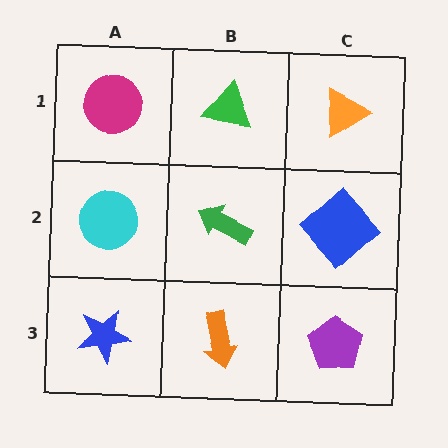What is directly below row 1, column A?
A cyan circle.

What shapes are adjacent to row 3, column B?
A green arrow (row 2, column B), a blue star (row 3, column A), a purple pentagon (row 3, column C).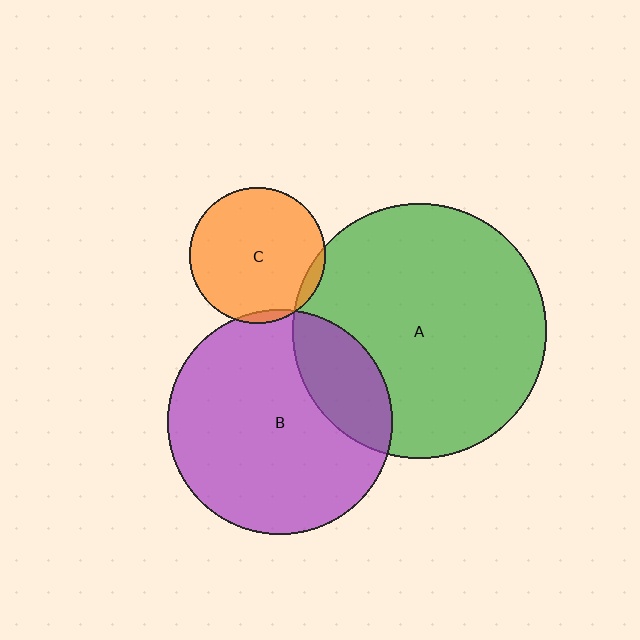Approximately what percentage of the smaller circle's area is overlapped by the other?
Approximately 5%.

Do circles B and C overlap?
Yes.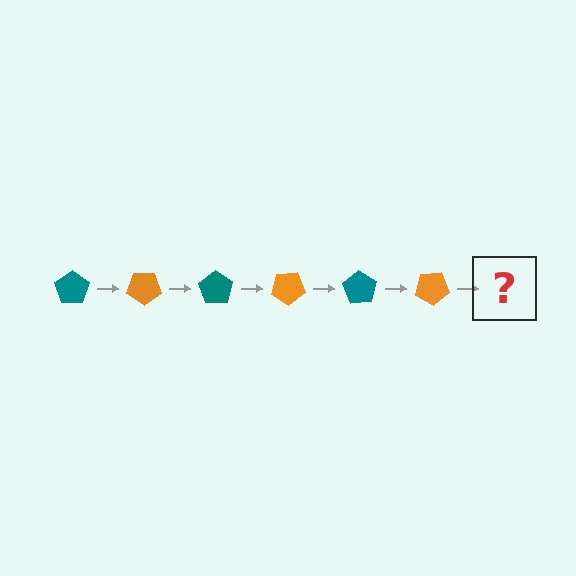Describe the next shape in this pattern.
It should be a teal pentagon, rotated 210 degrees from the start.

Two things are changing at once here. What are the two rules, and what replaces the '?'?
The two rules are that it rotates 35 degrees each step and the color cycles through teal and orange. The '?' should be a teal pentagon, rotated 210 degrees from the start.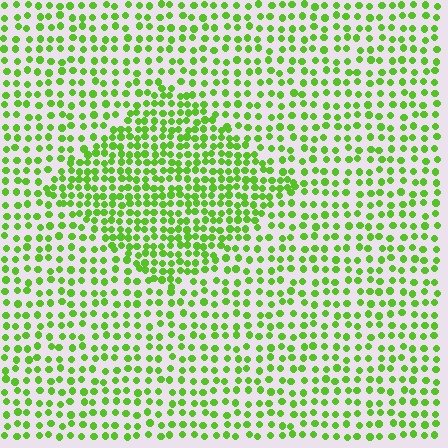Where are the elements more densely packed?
The elements are more densely packed inside the diamond boundary.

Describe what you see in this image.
The image contains small lime elements arranged at two different densities. A diamond-shaped region is visible where the elements are more densely packed than the surrounding area.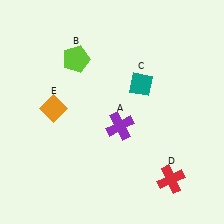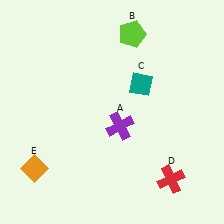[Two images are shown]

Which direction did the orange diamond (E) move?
The orange diamond (E) moved down.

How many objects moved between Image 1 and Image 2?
2 objects moved between the two images.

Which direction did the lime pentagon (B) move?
The lime pentagon (B) moved right.